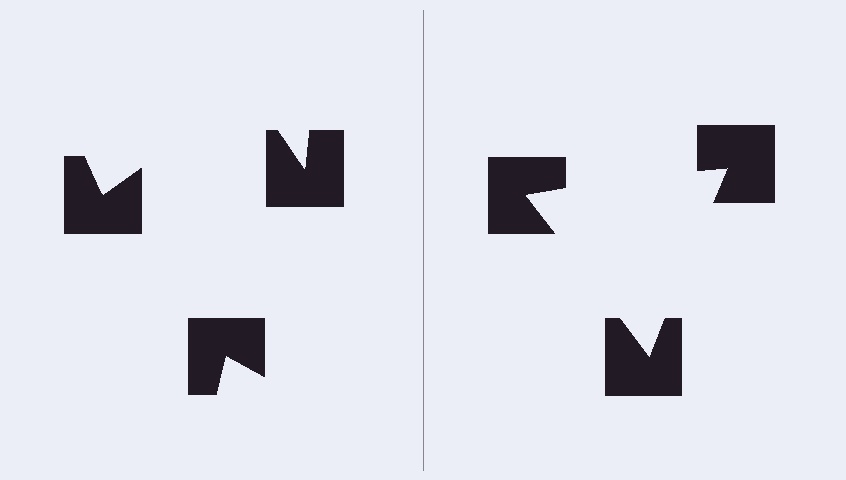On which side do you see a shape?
An illusory triangle appears on the right side. On the left side the wedge cuts are rotated, so no coherent shape forms.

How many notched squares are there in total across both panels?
6 — 3 on each side.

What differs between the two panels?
The notched squares are positioned identically on both sides; only the wedge orientations differ. On the right they align to a triangle; on the left they are misaligned.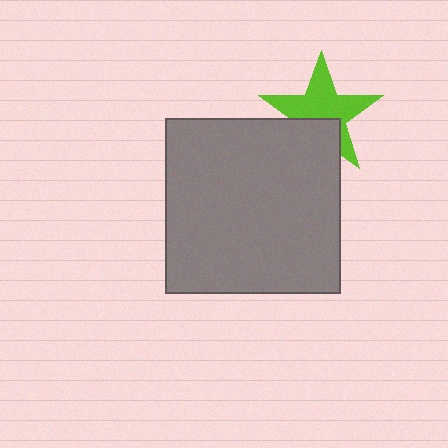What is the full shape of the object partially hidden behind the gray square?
The partially hidden object is a lime star.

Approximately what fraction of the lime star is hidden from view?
Roughly 35% of the lime star is hidden behind the gray square.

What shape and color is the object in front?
The object in front is a gray square.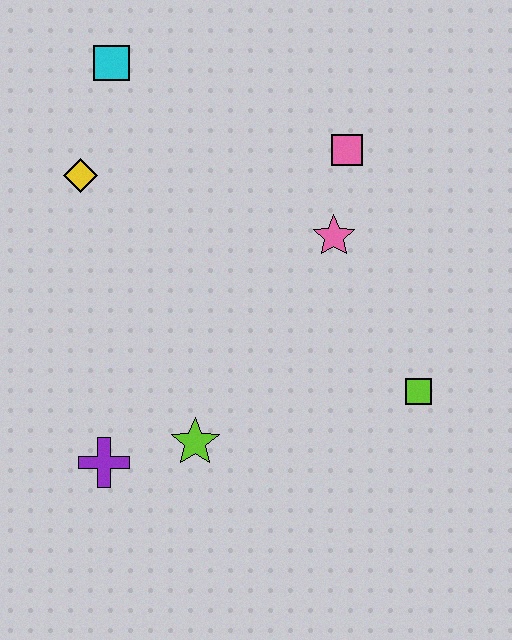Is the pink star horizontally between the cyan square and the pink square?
Yes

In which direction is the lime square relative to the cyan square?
The lime square is below the cyan square.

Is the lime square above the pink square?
No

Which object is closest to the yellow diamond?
The cyan square is closest to the yellow diamond.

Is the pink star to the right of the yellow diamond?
Yes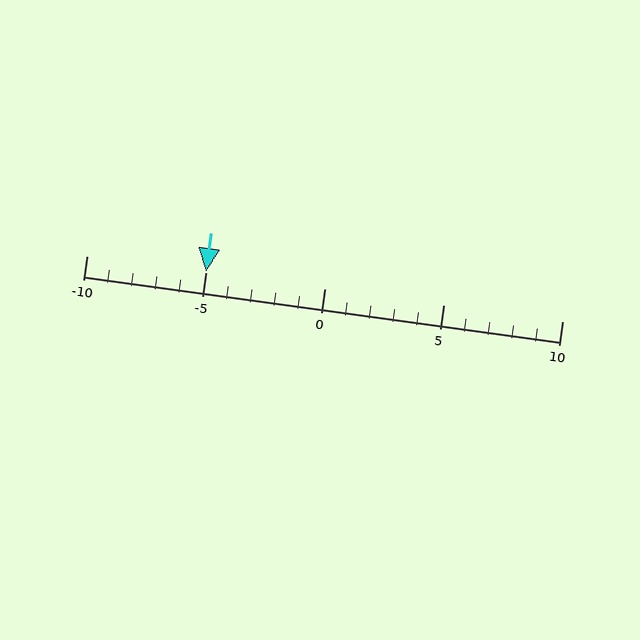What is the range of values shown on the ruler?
The ruler shows values from -10 to 10.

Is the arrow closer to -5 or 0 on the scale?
The arrow is closer to -5.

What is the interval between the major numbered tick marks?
The major tick marks are spaced 5 units apart.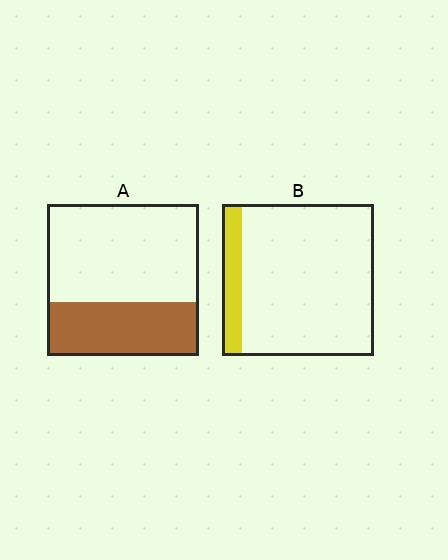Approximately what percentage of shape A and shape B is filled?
A is approximately 35% and B is approximately 15%.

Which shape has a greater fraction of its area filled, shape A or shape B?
Shape A.